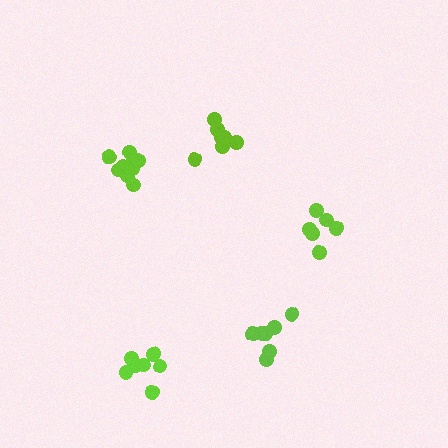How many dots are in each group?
Group 1: 7 dots, Group 2: 7 dots, Group 3: 7 dots, Group 4: 10 dots, Group 5: 6 dots (37 total).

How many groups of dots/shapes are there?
There are 5 groups.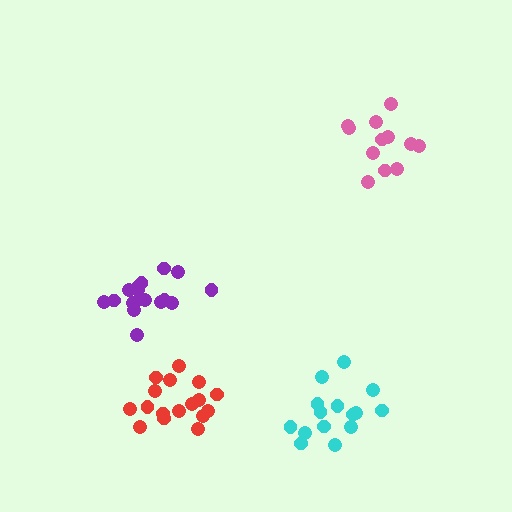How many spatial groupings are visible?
There are 4 spatial groupings.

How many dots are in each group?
Group 1: 17 dots, Group 2: 12 dots, Group 3: 15 dots, Group 4: 17 dots (61 total).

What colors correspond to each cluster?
The clusters are colored: red, pink, cyan, purple.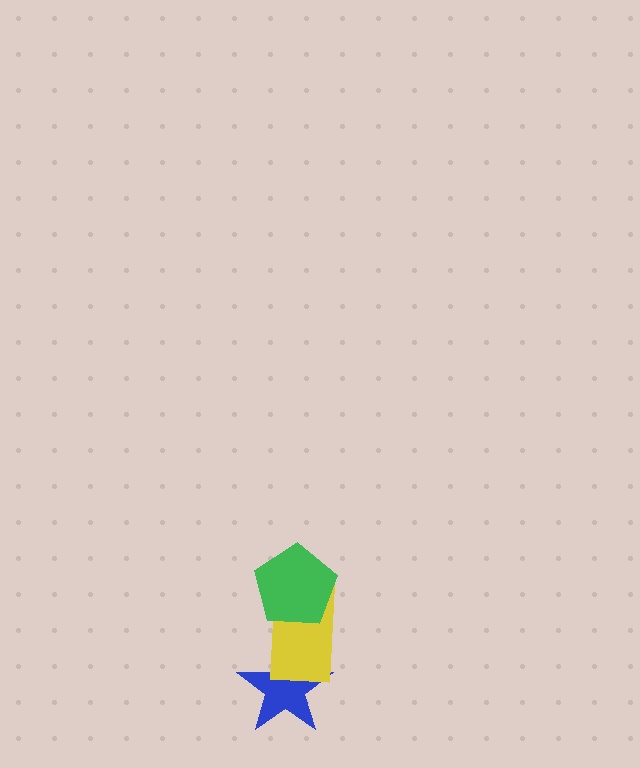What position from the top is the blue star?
The blue star is 3rd from the top.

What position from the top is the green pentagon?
The green pentagon is 1st from the top.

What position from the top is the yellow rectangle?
The yellow rectangle is 2nd from the top.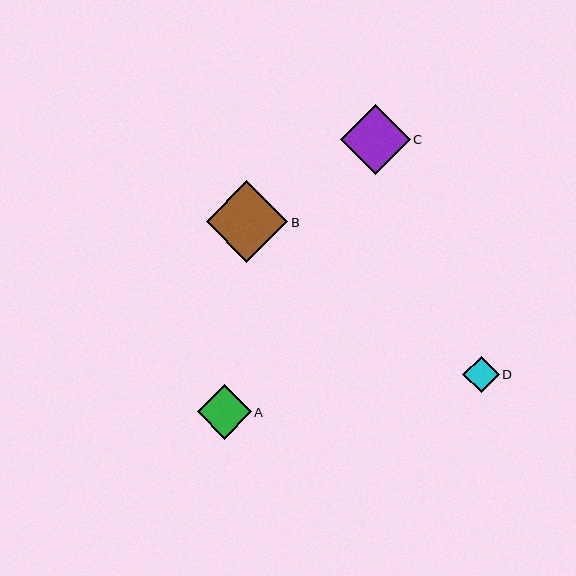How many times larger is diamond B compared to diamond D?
Diamond B is approximately 2.2 times the size of diamond D.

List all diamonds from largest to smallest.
From largest to smallest: B, C, A, D.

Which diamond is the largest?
Diamond B is the largest with a size of approximately 82 pixels.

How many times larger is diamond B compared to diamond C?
Diamond B is approximately 1.2 times the size of diamond C.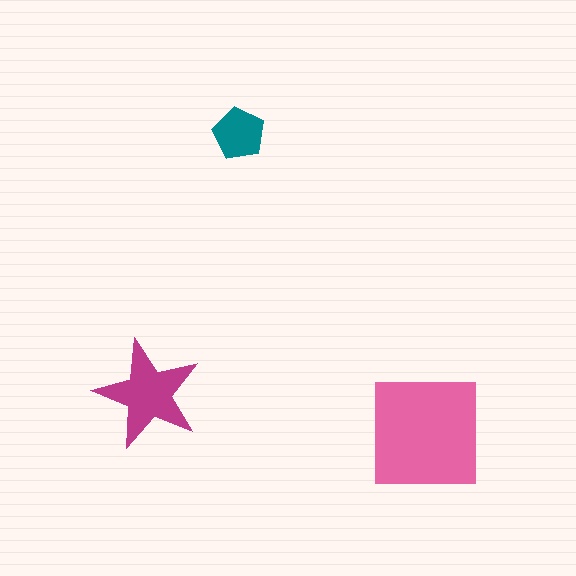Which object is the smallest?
The teal pentagon.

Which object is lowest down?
The pink square is bottommost.